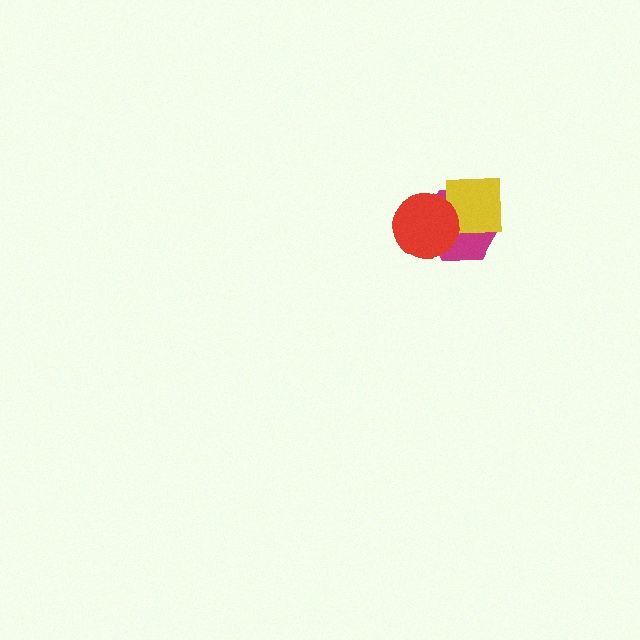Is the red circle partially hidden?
No, no other shape covers it.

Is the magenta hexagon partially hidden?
Yes, it is partially covered by another shape.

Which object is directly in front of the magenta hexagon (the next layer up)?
The yellow square is directly in front of the magenta hexagon.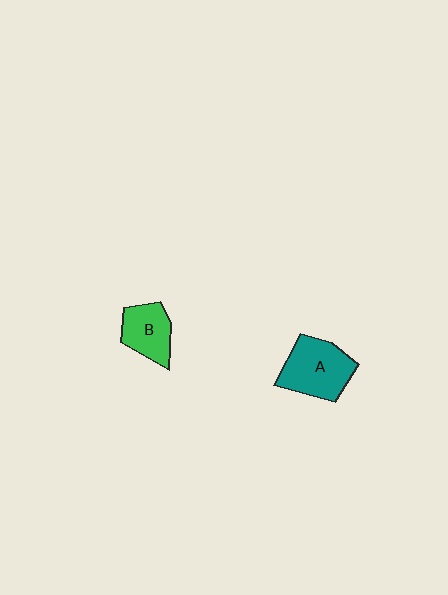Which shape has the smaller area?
Shape B (green).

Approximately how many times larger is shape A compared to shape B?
Approximately 1.4 times.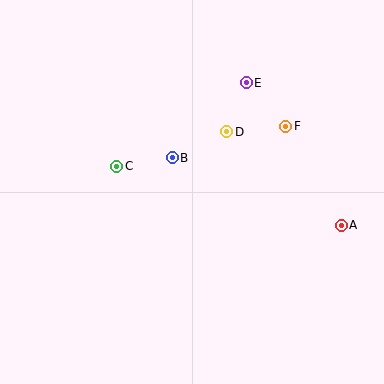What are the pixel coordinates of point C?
Point C is at (117, 166).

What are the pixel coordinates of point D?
Point D is at (227, 132).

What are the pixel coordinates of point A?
Point A is at (341, 225).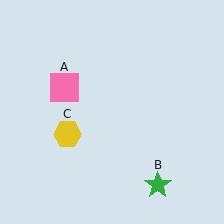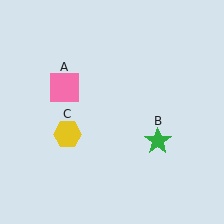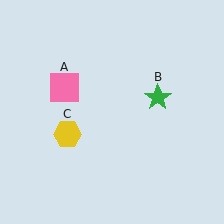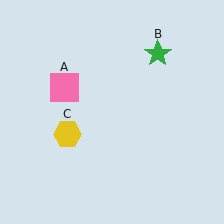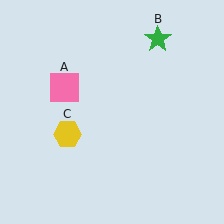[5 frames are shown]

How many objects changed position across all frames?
1 object changed position: green star (object B).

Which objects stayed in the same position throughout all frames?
Pink square (object A) and yellow hexagon (object C) remained stationary.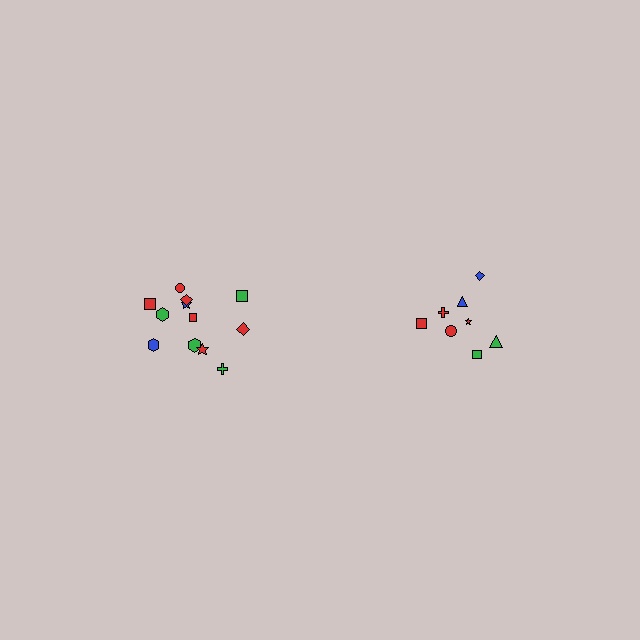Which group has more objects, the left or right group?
The left group.